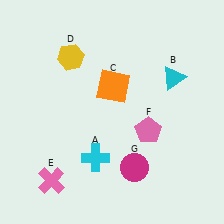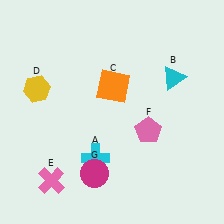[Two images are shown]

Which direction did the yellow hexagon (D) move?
The yellow hexagon (D) moved left.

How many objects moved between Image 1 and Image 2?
2 objects moved between the two images.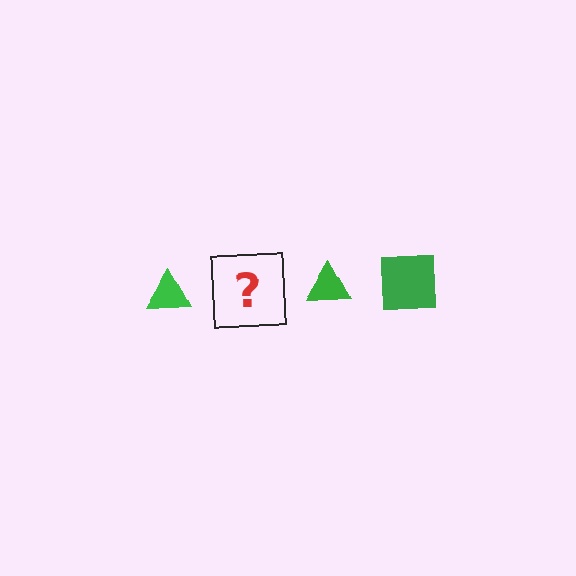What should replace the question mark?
The question mark should be replaced with a green square.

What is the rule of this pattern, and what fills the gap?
The rule is that the pattern cycles through triangle, square shapes in green. The gap should be filled with a green square.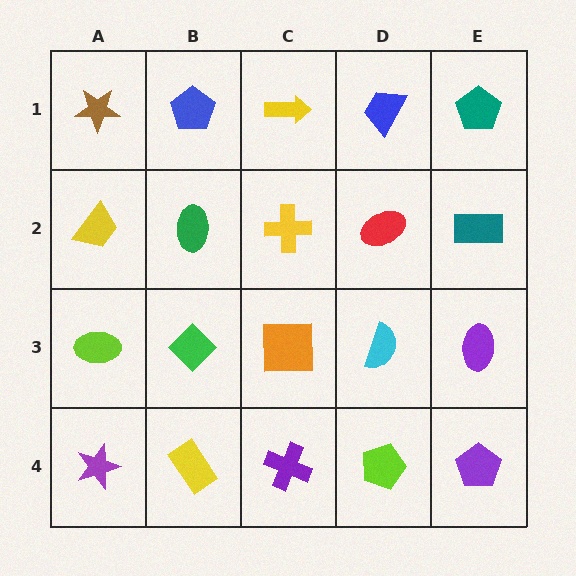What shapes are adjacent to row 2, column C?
A yellow arrow (row 1, column C), an orange square (row 3, column C), a green ellipse (row 2, column B), a red ellipse (row 2, column D).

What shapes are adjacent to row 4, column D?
A cyan semicircle (row 3, column D), a purple cross (row 4, column C), a purple pentagon (row 4, column E).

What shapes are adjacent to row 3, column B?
A green ellipse (row 2, column B), a yellow rectangle (row 4, column B), a lime ellipse (row 3, column A), an orange square (row 3, column C).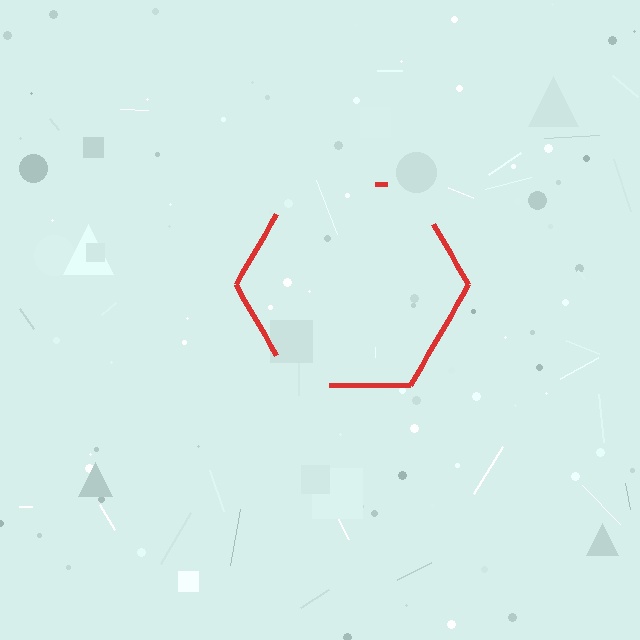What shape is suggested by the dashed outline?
The dashed outline suggests a hexagon.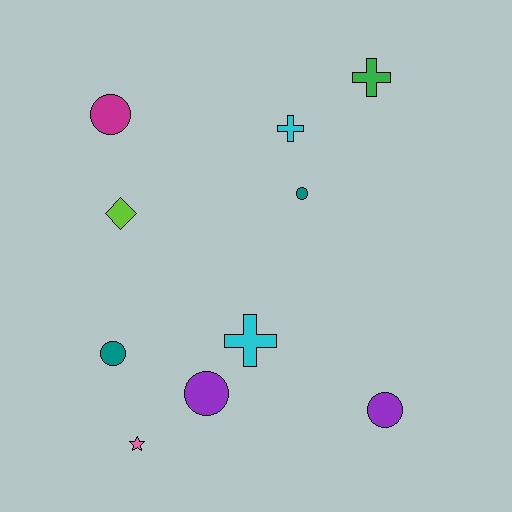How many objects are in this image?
There are 10 objects.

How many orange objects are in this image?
There are no orange objects.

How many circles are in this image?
There are 5 circles.